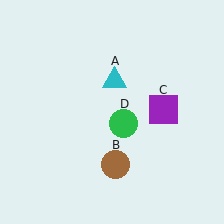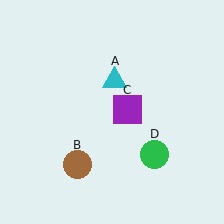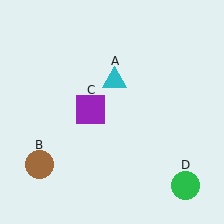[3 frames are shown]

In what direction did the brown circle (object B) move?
The brown circle (object B) moved left.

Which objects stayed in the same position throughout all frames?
Cyan triangle (object A) remained stationary.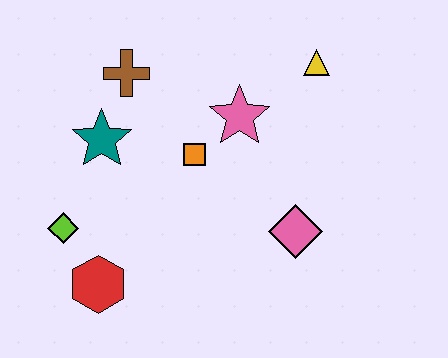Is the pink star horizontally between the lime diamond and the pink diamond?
Yes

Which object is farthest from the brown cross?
The pink diamond is farthest from the brown cross.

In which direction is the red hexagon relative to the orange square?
The red hexagon is below the orange square.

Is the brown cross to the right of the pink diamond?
No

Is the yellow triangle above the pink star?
Yes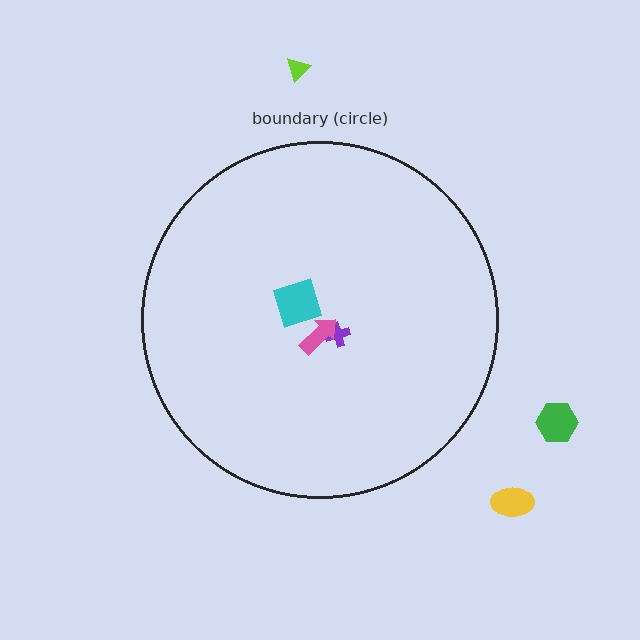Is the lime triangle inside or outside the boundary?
Outside.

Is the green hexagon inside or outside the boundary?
Outside.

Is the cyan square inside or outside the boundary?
Inside.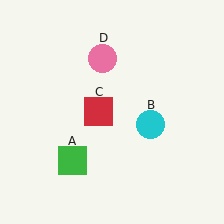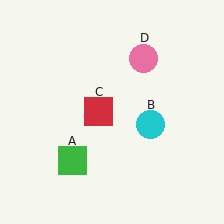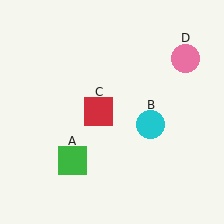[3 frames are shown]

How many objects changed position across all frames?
1 object changed position: pink circle (object D).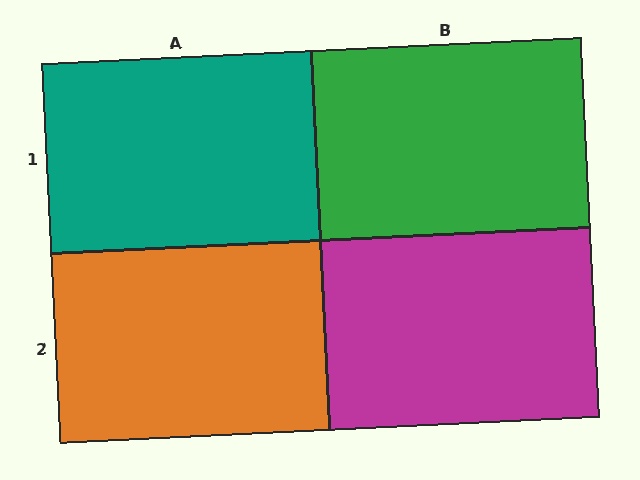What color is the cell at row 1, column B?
Green.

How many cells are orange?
1 cell is orange.